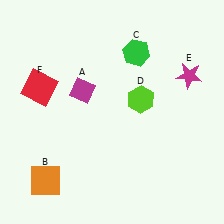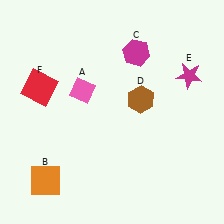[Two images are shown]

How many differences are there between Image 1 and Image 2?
There are 3 differences between the two images.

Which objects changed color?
A changed from magenta to pink. C changed from green to magenta. D changed from lime to brown.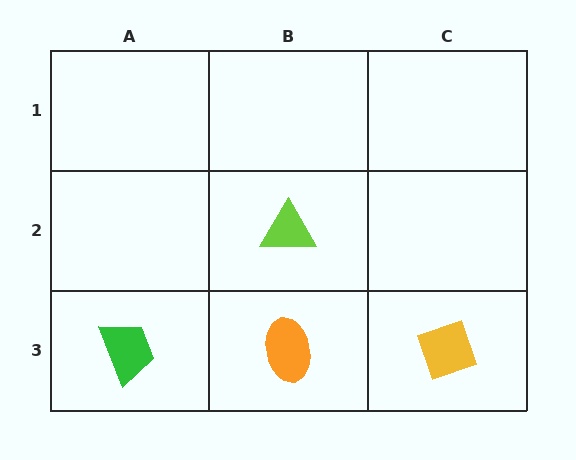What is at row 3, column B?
An orange ellipse.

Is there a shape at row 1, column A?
No, that cell is empty.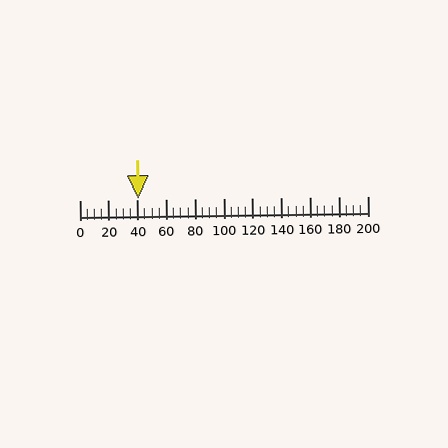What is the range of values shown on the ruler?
The ruler shows values from 0 to 200.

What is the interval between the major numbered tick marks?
The major tick marks are spaced 20 units apart.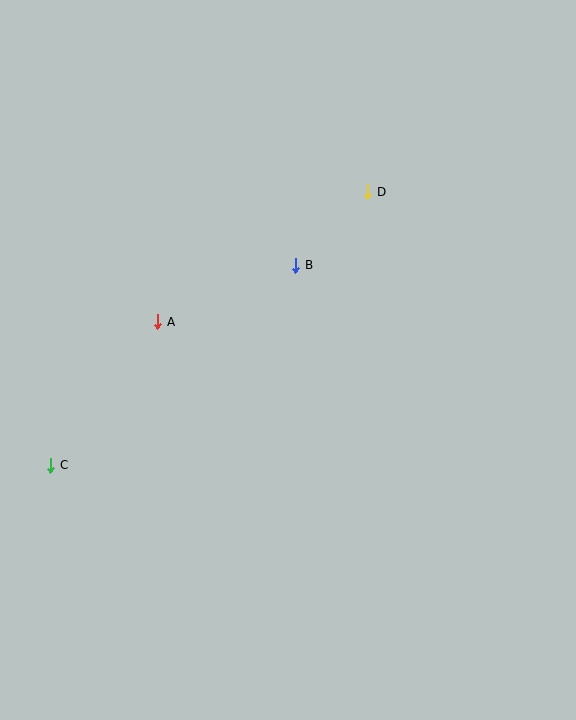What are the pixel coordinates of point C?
Point C is at (51, 465).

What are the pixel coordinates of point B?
Point B is at (296, 265).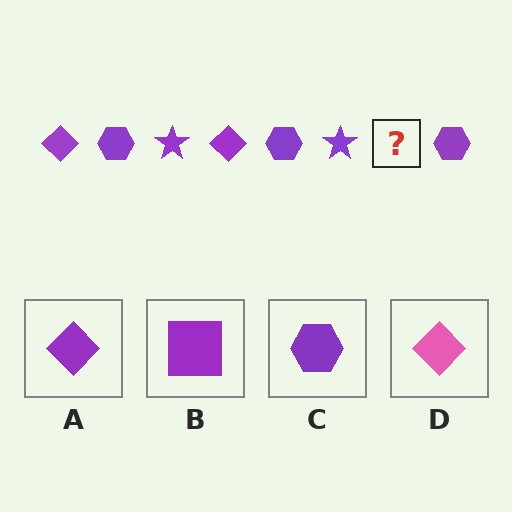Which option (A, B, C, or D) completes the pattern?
A.